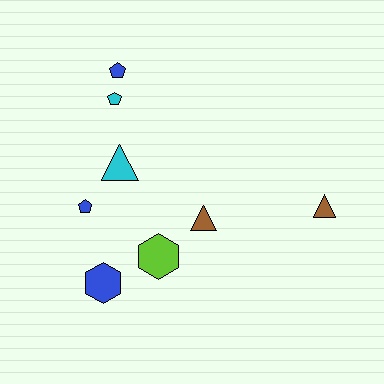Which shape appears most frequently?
Triangle, with 3 objects.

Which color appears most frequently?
Blue, with 3 objects.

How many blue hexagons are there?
There is 1 blue hexagon.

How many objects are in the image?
There are 8 objects.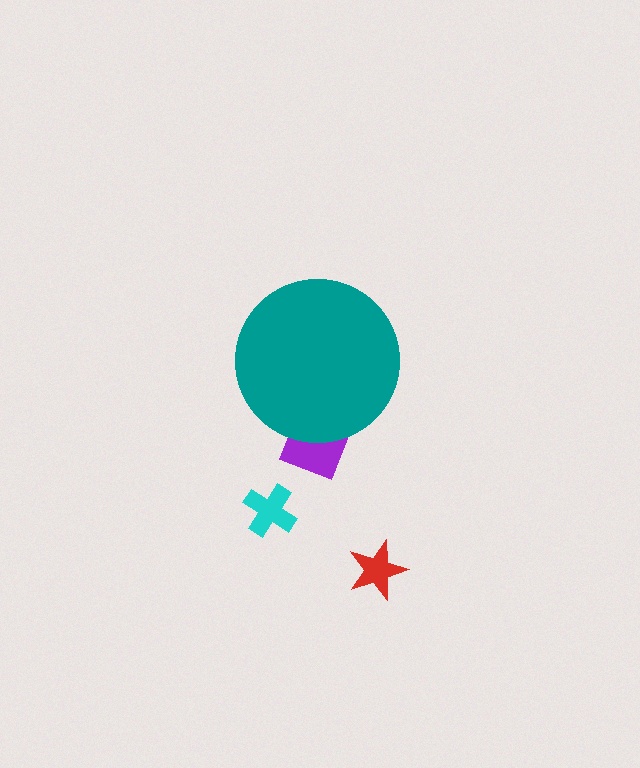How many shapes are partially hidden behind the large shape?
1 shape is partially hidden.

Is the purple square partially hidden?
Yes, the purple square is partially hidden behind the teal circle.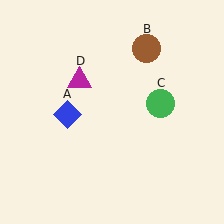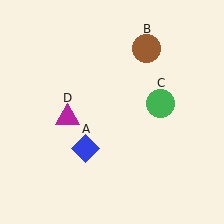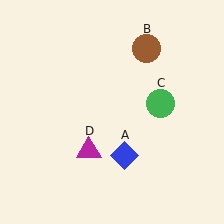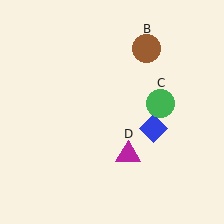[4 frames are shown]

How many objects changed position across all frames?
2 objects changed position: blue diamond (object A), magenta triangle (object D).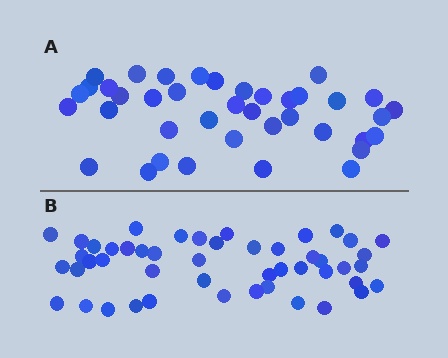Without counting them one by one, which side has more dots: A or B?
Region B (the bottom region) has more dots.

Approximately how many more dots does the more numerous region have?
Region B has roughly 8 or so more dots than region A.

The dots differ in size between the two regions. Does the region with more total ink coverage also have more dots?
No. Region A has more total ink coverage because its dots are larger, but region B actually contains more individual dots. Total area can be misleading — the number of items is what matters here.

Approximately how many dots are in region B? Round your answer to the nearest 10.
About 50 dots. (The exact count is 48, which rounds to 50.)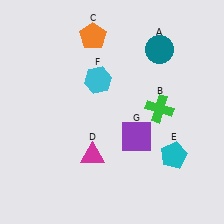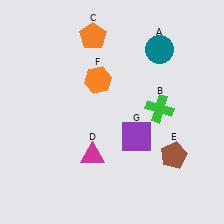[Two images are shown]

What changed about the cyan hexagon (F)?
In Image 1, F is cyan. In Image 2, it changed to orange.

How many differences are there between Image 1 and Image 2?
There are 2 differences between the two images.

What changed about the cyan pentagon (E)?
In Image 1, E is cyan. In Image 2, it changed to brown.